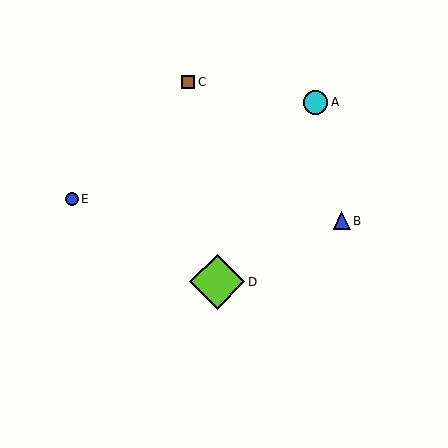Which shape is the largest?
The lime diamond (labeled D) is the largest.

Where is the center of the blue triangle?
The center of the blue triangle is at (342, 221).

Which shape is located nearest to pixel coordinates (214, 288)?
The lime diamond (labeled D) at (217, 282) is nearest to that location.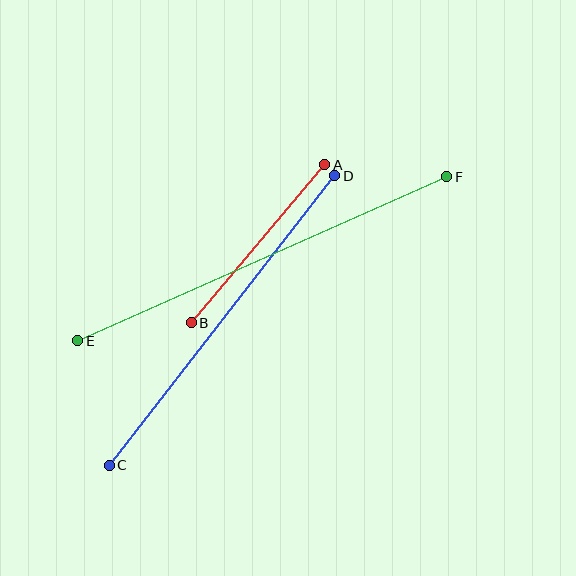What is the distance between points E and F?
The distance is approximately 404 pixels.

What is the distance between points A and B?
The distance is approximately 207 pixels.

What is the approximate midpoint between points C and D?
The midpoint is at approximately (222, 320) pixels.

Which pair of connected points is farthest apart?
Points E and F are farthest apart.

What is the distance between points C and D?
The distance is approximately 367 pixels.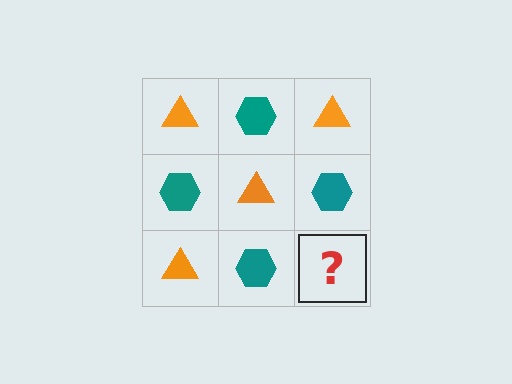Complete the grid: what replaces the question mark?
The question mark should be replaced with an orange triangle.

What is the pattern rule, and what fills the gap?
The rule is that it alternates orange triangle and teal hexagon in a checkerboard pattern. The gap should be filled with an orange triangle.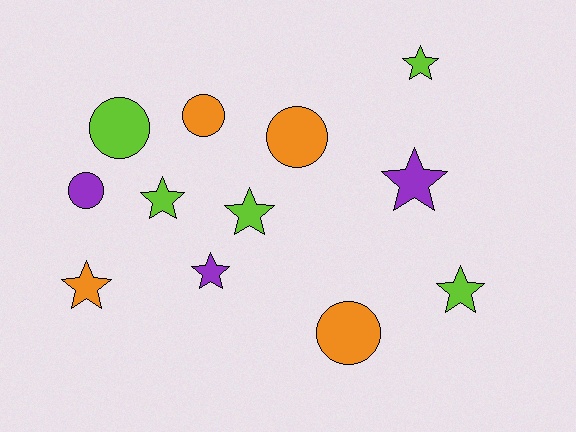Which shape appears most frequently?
Star, with 7 objects.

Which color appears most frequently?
Lime, with 5 objects.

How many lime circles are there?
There is 1 lime circle.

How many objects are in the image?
There are 12 objects.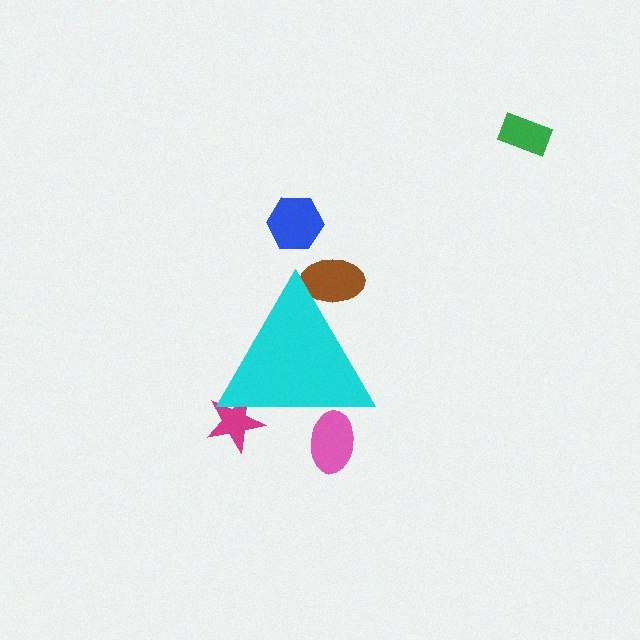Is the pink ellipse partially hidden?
Yes, the pink ellipse is partially hidden behind the cyan triangle.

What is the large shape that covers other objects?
A cyan triangle.